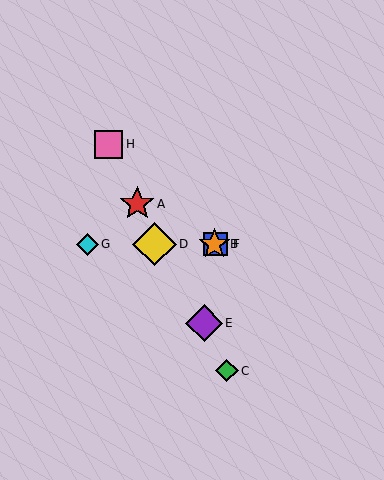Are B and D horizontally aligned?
Yes, both are at y≈244.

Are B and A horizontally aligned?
No, B is at y≈244 and A is at y≈204.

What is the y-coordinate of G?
Object G is at y≈244.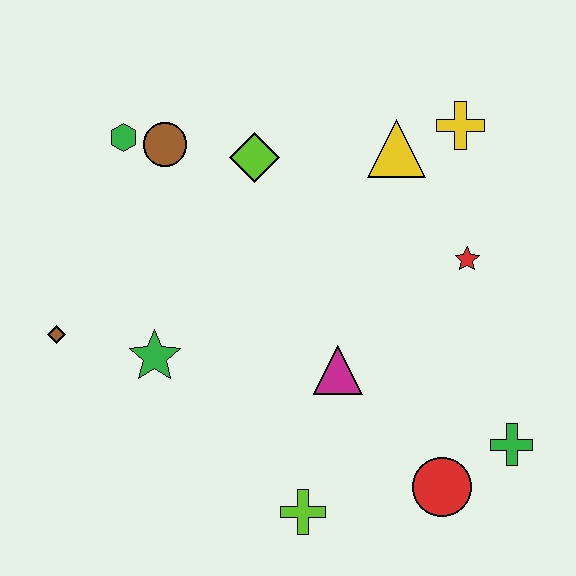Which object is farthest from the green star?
The yellow cross is farthest from the green star.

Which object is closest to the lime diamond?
The brown circle is closest to the lime diamond.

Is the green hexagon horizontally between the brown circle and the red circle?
No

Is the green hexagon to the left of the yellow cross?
Yes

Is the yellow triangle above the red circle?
Yes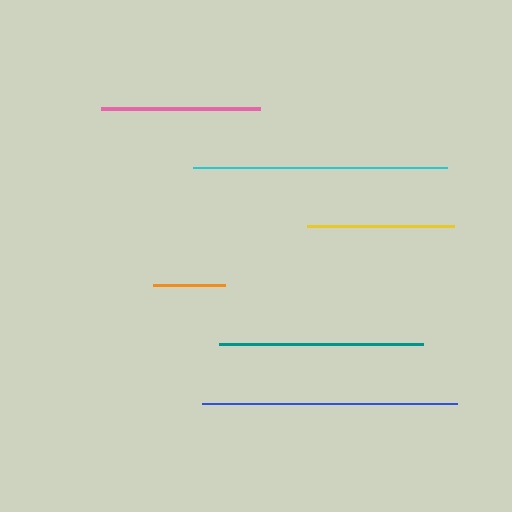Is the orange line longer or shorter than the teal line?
The teal line is longer than the orange line.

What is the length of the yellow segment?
The yellow segment is approximately 147 pixels long.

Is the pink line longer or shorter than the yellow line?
The pink line is longer than the yellow line.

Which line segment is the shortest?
The orange line is the shortest at approximately 72 pixels.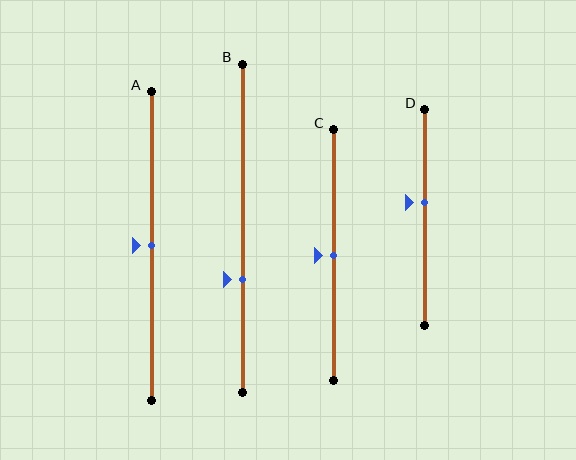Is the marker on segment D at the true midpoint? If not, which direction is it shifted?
No, the marker on segment D is shifted upward by about 7% of the segment length.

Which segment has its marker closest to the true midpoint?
Segment A has its marker closest to the true midpoint.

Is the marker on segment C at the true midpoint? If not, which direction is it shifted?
Yes, the marker on segment C is at the true midpoint.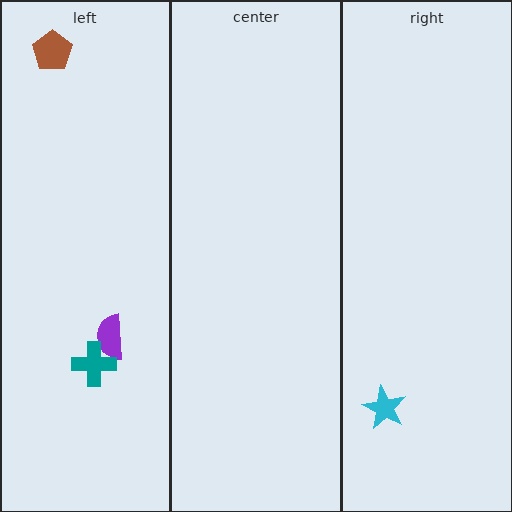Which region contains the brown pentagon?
The left region.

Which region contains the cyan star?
The right region.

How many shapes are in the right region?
1.